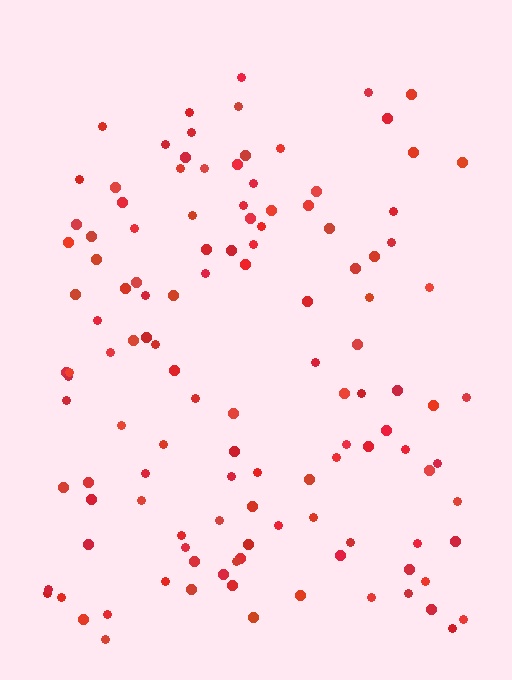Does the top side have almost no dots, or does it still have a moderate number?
Still a moderate number, just noticeably fewer than the bottom.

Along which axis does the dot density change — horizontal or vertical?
Vertical.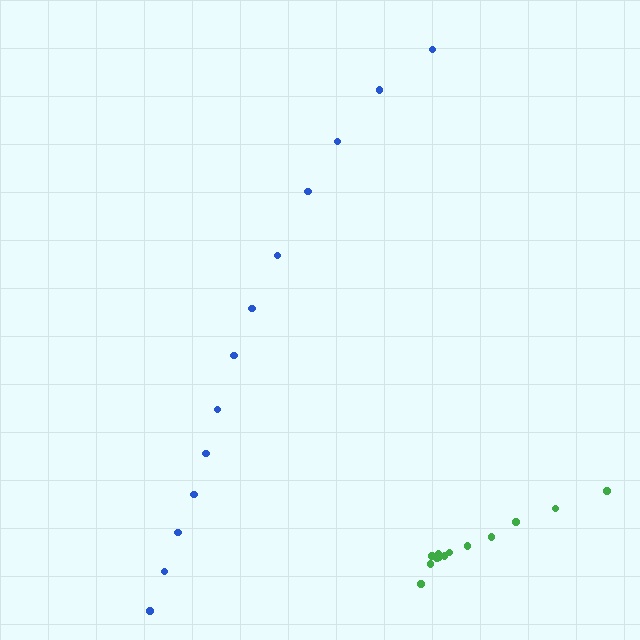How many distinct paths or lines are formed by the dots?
There are 2 distinct paths.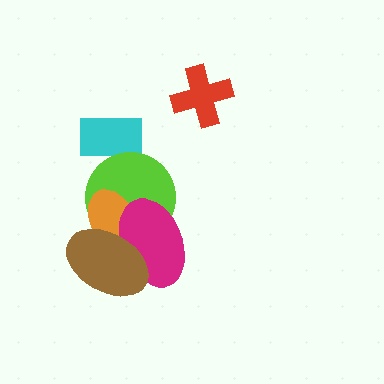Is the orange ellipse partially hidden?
Yes, it is partially covered by another shape.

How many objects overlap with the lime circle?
4 objects overlap with the lime circle.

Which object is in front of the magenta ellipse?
The brown ellipse is in front of the magenta ellipse.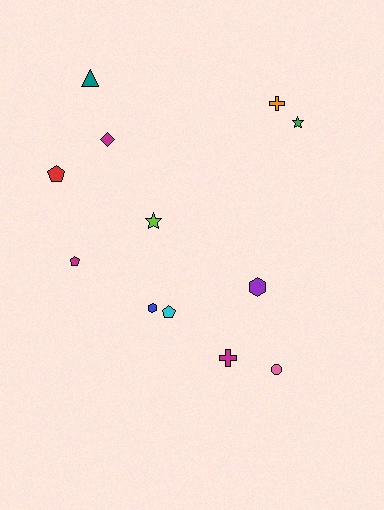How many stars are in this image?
There are 2 stars.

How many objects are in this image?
There are 12 objects.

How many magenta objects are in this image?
There are 3 magenta objects.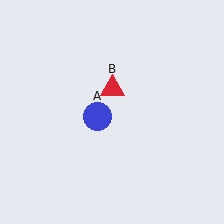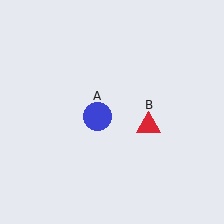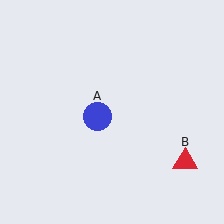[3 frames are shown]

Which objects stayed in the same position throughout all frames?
Blue circle (object A) remained stationary.